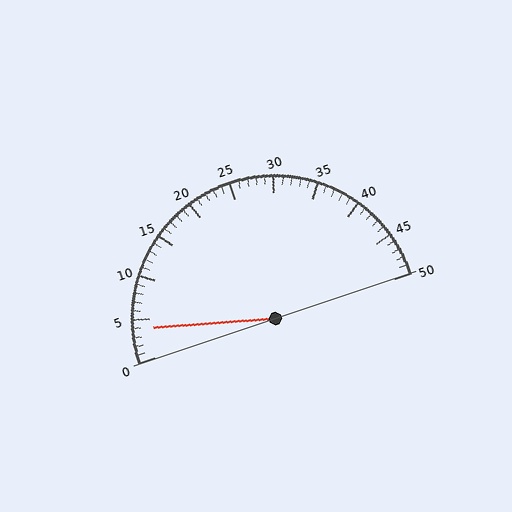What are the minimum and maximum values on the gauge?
The gauge ranges from 0 to 50.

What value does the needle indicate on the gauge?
The needle indicates approximately 4.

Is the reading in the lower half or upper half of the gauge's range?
The reading is in the lower half of the range (0 to 50).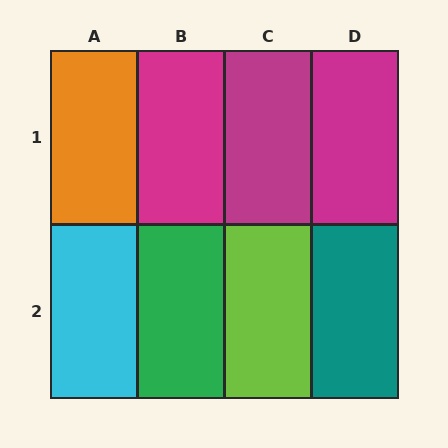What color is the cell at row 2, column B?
Green.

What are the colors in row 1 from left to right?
Orange, magenta, magenta, magenta.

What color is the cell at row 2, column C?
Lime.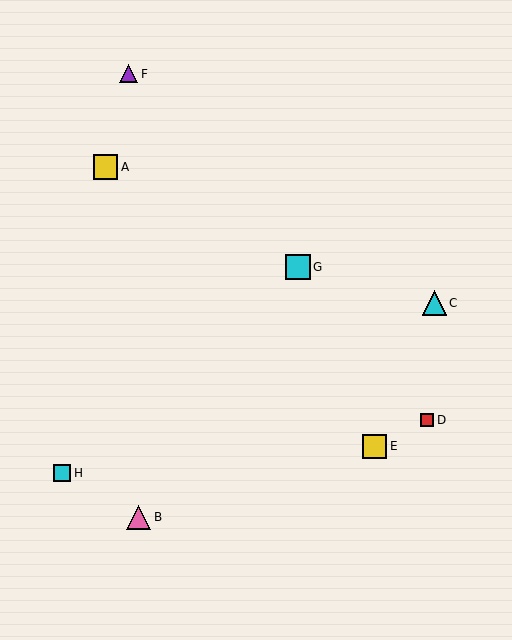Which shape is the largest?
The yellow square (labeled A) is the largest.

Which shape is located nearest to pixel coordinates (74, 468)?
The cyan square (labeled H) at (62, 473) is nearest to that location.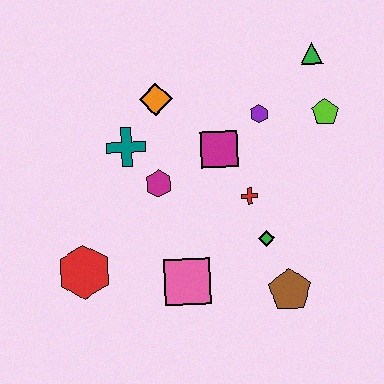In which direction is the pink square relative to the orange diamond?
The pink square is below the orange diamond.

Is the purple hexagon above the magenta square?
Yes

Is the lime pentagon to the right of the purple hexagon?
Yes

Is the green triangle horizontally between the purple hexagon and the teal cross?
No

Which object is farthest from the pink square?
The green triangle is farthest from the pink square.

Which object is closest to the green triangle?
The lime pentagon is closest to the green triangle.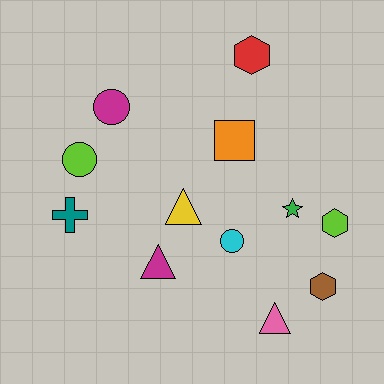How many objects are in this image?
There are 12 objects.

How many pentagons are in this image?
There are no pentagons.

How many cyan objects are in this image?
There is 1 cyan object.